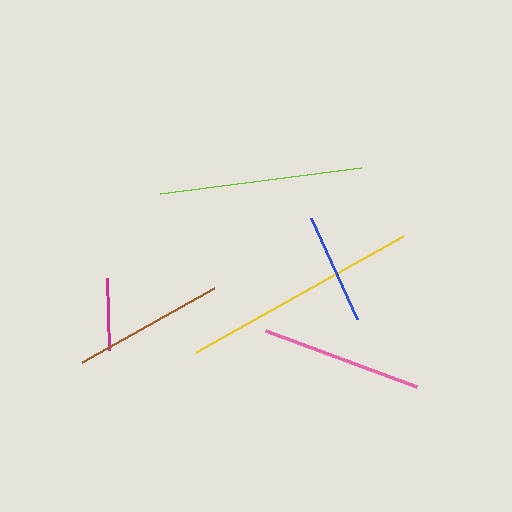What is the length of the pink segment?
The pink segment is approximately 161 pixels long.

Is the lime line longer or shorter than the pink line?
The lime line is longer than the pink line.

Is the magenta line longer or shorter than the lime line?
The lime line is longer than the magenta line.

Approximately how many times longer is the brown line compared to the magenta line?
The brown line is approximately 2.1 times the length of the magenta line.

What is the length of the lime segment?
The lime segment is approximately 202 pixels long.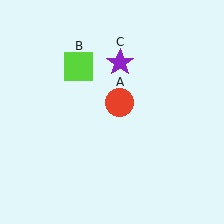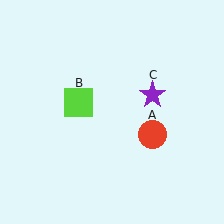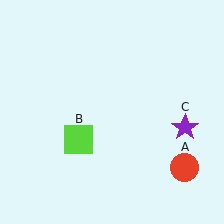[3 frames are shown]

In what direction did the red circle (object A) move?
The red circle (object A) moved down and to the right.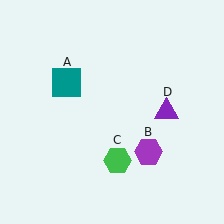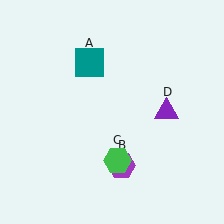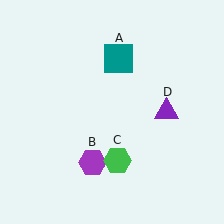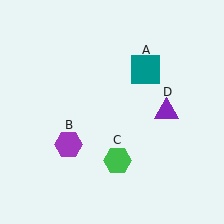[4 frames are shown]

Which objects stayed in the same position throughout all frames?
Green hexagon (object C) and purple triangle (object D) remained stationary.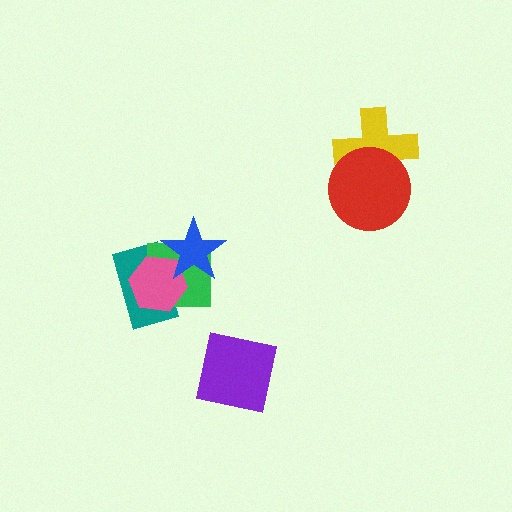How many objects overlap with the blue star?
3 objects overlap with the blue star.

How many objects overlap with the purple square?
0 objects overlap with the purple square.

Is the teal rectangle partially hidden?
Yes, it is partially covered by another shape.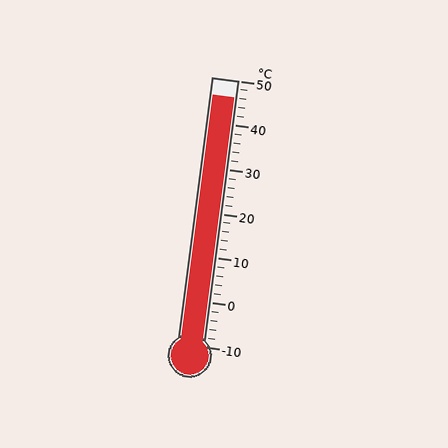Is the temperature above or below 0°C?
The temperature is above 0°C.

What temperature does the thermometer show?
The thermometer shows approximately 46°C.